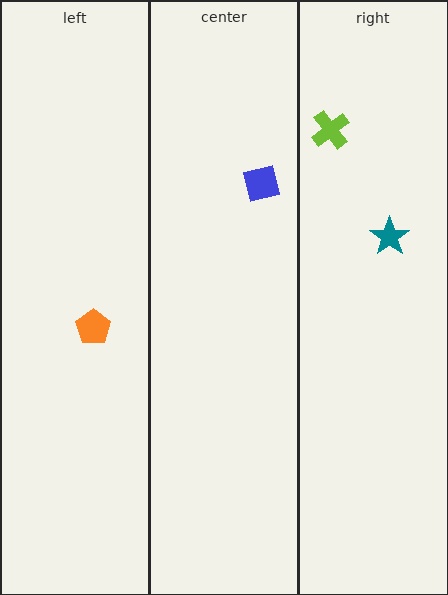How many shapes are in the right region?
2.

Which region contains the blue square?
The center region.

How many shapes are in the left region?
1.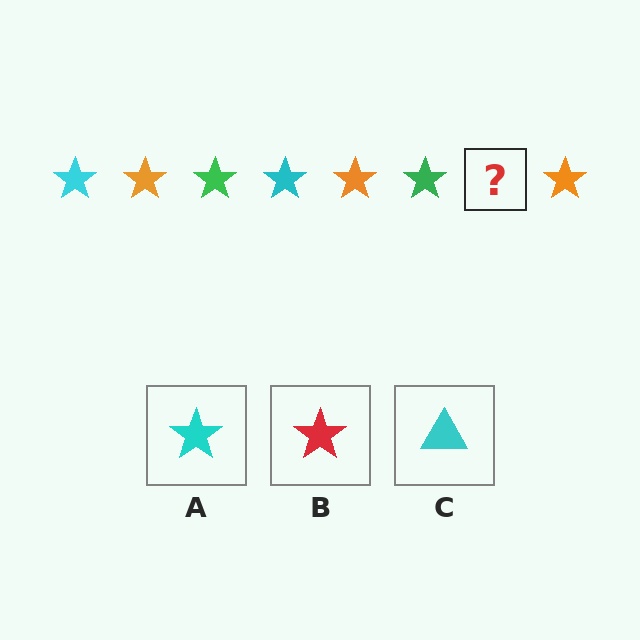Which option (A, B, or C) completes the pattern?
A.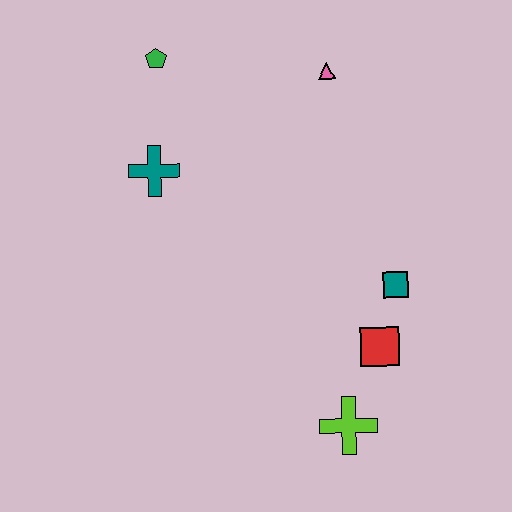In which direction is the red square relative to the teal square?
The red square is below the teal square.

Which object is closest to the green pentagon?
The teal cross is closest to the green pentagon.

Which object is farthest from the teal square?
The green pentagon is farthest from the teal square.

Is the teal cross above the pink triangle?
No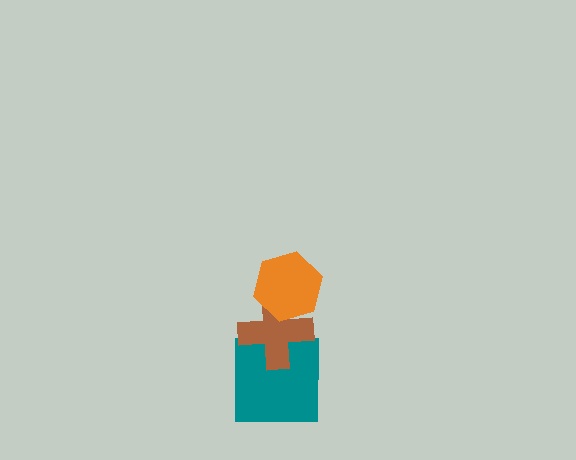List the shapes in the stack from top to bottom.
From top to bottom: the orange hexagon, the brown cross, the teal square.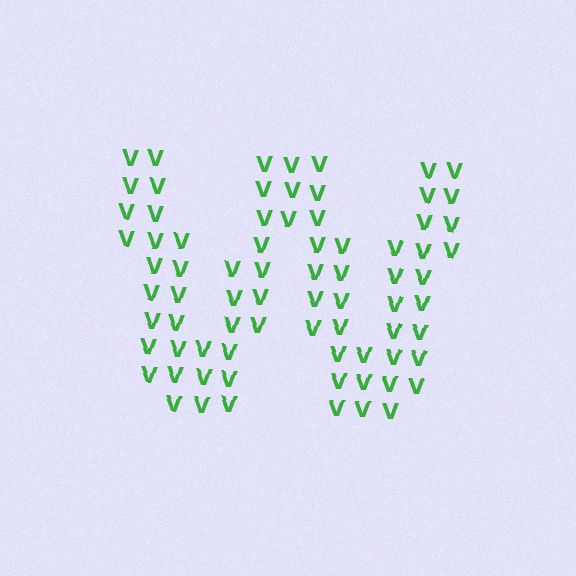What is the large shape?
The large shape is the letter W.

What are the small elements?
The small elements are letter V's.